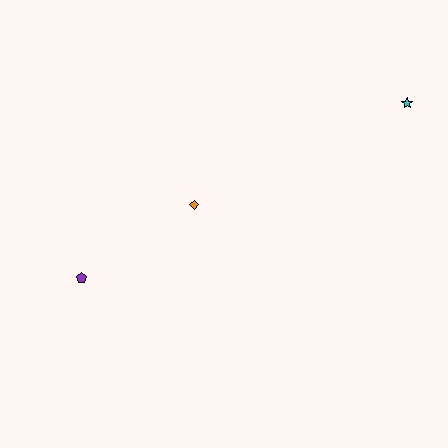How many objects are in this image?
There are 3 objects.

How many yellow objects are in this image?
There are no yellow objects.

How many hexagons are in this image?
There are no hexagons.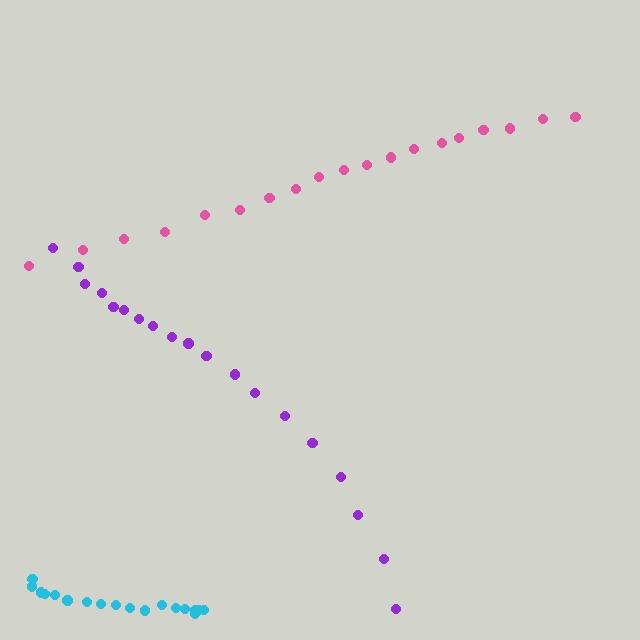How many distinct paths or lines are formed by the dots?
There are 3 distinct paths.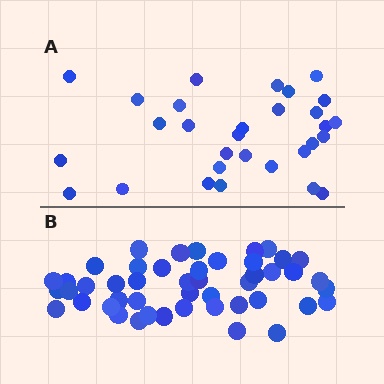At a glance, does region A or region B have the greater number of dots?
Region B (the bottom region) has more dots.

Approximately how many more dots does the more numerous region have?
Region B has approximately 15 more dots than region A.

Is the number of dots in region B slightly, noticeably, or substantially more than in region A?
Region B has substantially more. The ratio is roughly 1.6 to 1.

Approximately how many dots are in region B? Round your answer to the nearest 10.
About 50 dots. (The exact count is 47, which rounds to 50.)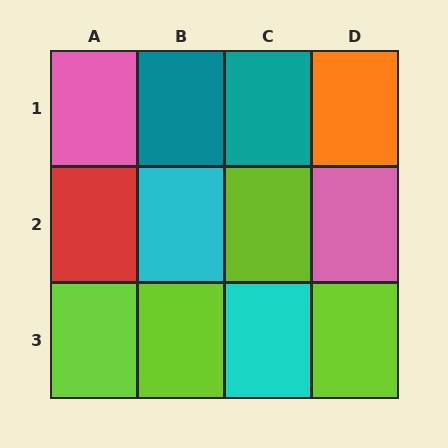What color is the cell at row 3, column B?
Lime.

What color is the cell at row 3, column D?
Lime.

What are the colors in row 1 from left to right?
Pink, teal, teal, orange.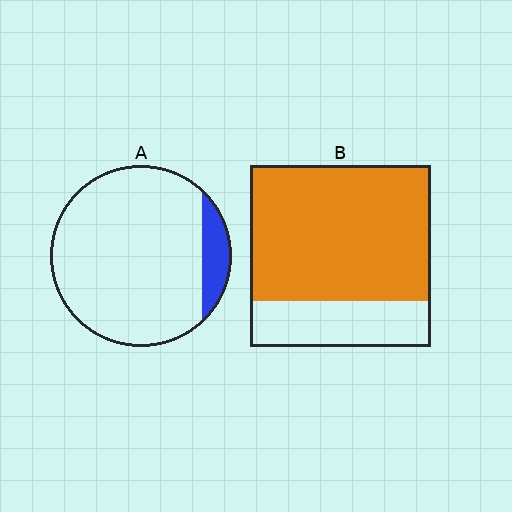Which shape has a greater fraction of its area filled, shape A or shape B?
Shape B.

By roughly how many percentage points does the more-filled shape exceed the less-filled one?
By roughly 65 percentage points (B over A).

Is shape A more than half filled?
No.